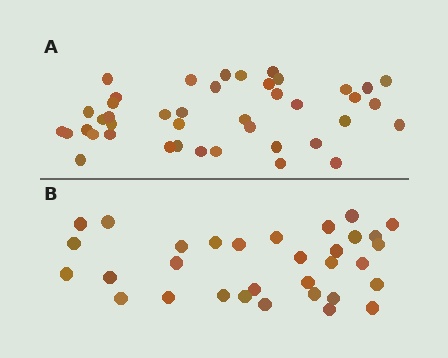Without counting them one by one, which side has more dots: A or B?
Region A (the top region) has more dots.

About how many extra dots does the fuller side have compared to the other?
Region A has roughly 10 or so more dots than region B.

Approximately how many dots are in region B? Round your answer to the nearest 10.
About 30 dots. (The exact count is 32, which rounds to 30.)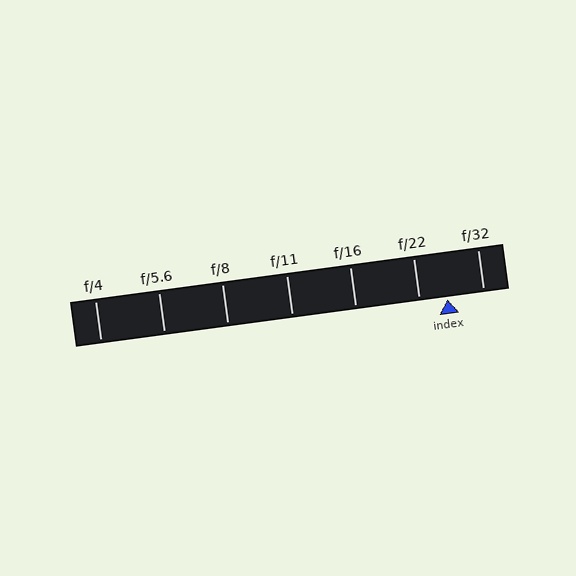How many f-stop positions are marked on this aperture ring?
There are 7 f-stop positions marked.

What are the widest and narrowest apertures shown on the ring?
The widest aperture shown is f/4 and the narrowest is f/32.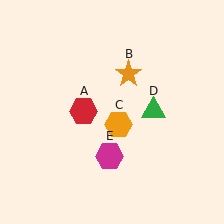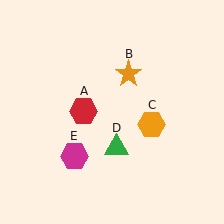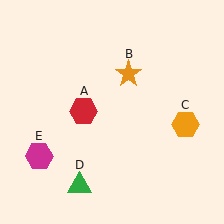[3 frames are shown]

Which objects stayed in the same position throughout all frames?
Red hexagon (object A) and orange star (object B) remained stationary.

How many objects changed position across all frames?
3 objects changed position: orange hexagon (object C), green triangle (object D), magenta hexagon (object E).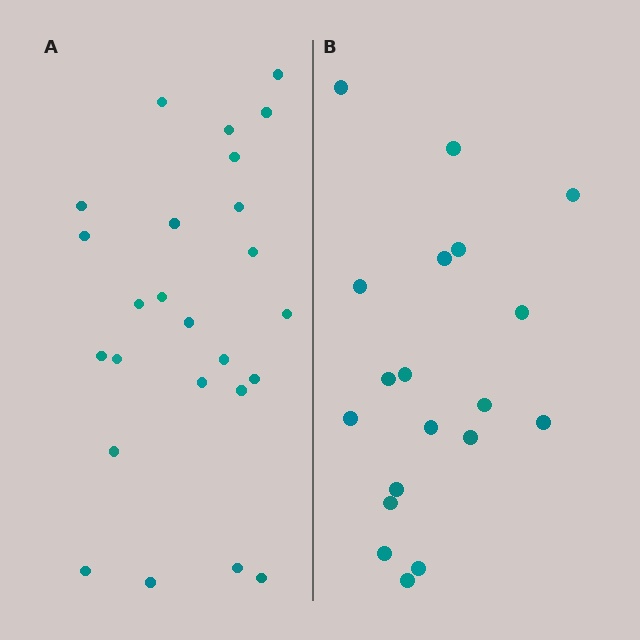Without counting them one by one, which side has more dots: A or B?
Region A (the left region) has more dots.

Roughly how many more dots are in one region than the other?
Region A has about 6 more dots than region B.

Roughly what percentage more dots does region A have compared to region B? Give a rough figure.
About 30% more.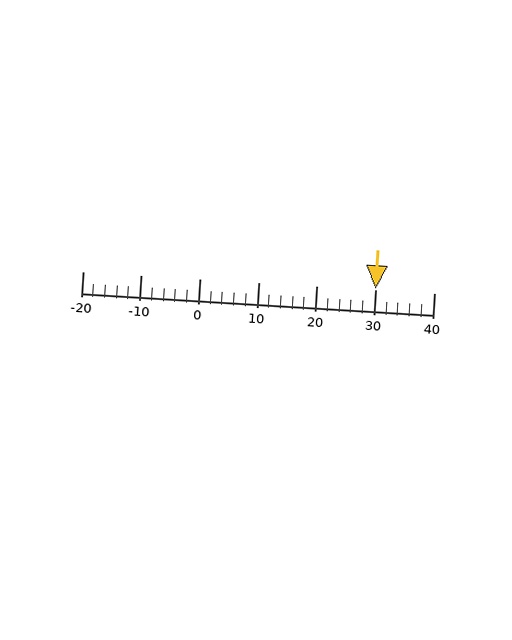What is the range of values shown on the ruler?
The ruler shows values from -20 to 40.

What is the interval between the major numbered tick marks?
The major tick marks are spaced 10 units apart.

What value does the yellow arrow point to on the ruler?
The yellow arrow points to approximately 30.